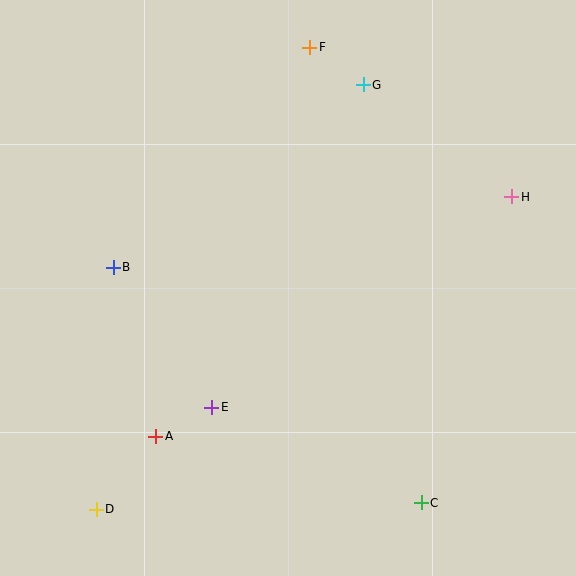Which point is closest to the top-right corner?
Point H is closest to the top-right corner.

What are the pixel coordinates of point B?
Point B is at (113, 267).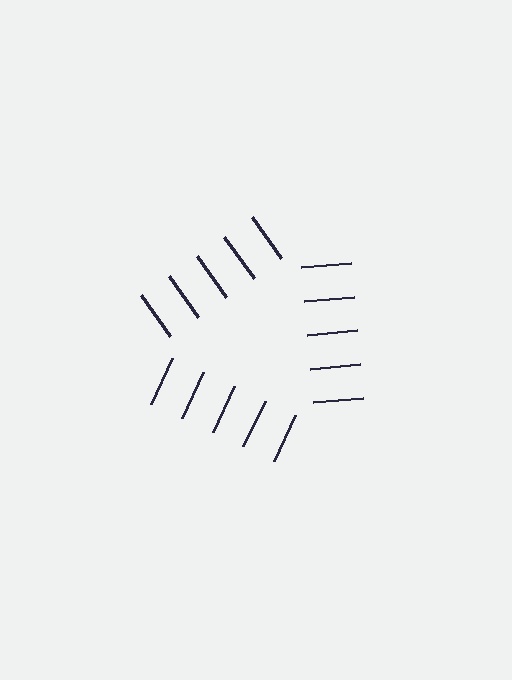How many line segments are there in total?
15 — 5 along each of the 3 edges.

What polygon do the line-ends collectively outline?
An illusory triangle — the line segments terminate on its edges but no continuous stroke is drawn.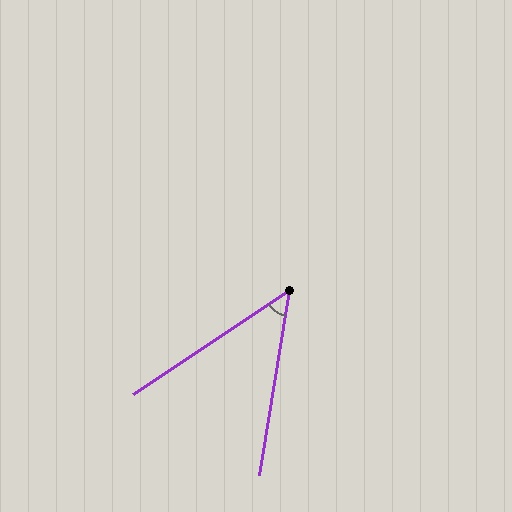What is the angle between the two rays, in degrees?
Approximately 47 degrees.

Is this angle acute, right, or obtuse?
It is acute.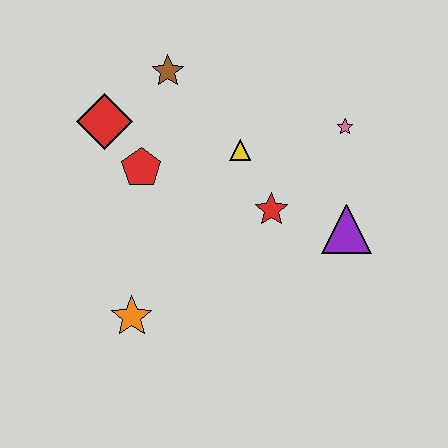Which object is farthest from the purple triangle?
The red diamond is farthest from the purple triangle.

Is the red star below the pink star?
Yes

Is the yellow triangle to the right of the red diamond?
Yes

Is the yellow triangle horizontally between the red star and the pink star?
No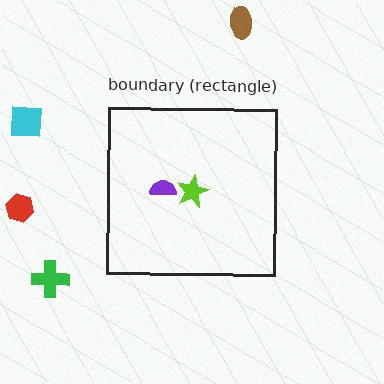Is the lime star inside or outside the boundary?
Inside.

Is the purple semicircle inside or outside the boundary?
Inside.